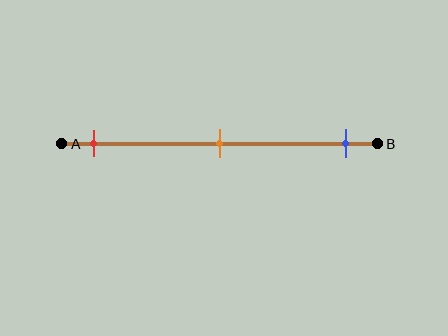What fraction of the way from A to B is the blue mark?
The blue mark is approximately 90% (0.9) of the way from A to B.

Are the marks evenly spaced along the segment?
Yes, the marks are approximately evenly spaced.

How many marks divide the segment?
There are 3 marks dividing the segment.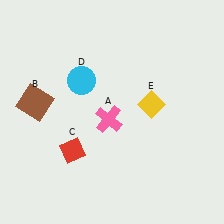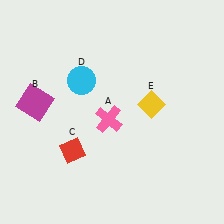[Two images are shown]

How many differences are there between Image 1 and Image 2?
There is 1 difference between the two images.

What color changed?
The square (B) changed from brown in Image 1 to magenta in Image 2.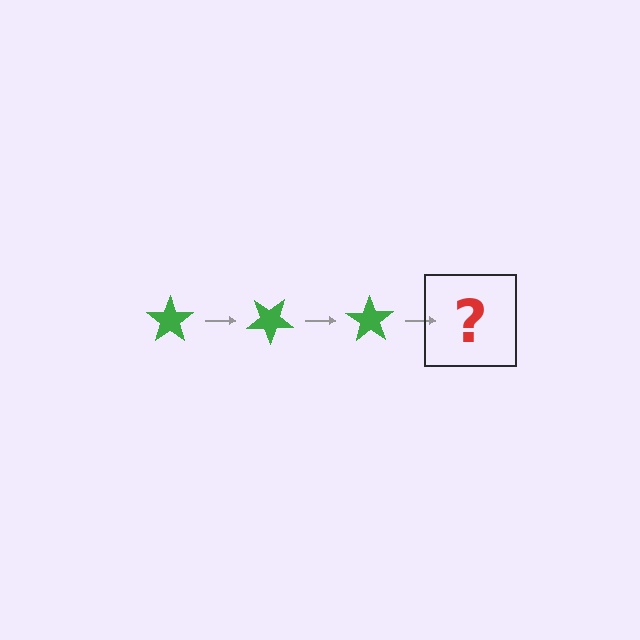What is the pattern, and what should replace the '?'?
The pattern is that the star rotates 35 degrees each step. The '?' should be a green star rotated 105 degrees.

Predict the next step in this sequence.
The next step is a green star rotated 105 degrees.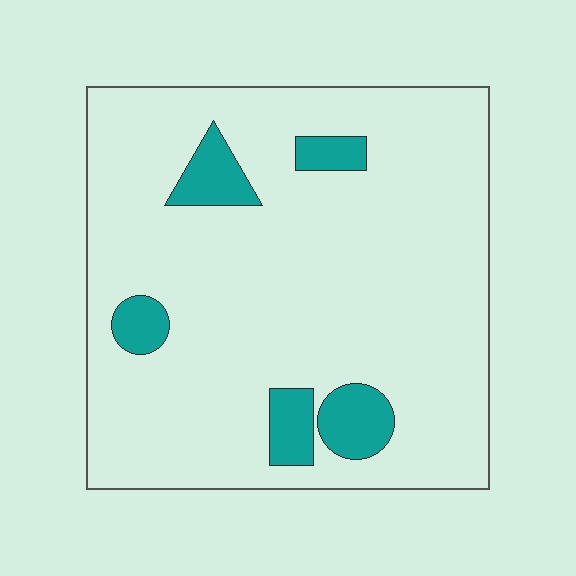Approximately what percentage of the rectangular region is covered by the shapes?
Approximately 10%.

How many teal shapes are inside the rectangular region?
5.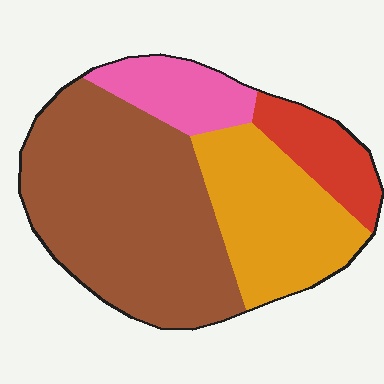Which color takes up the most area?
Brown, at roughly 50%.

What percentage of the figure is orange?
Orange takes up about one quarter (1/4) of the figure.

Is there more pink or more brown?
Brown.